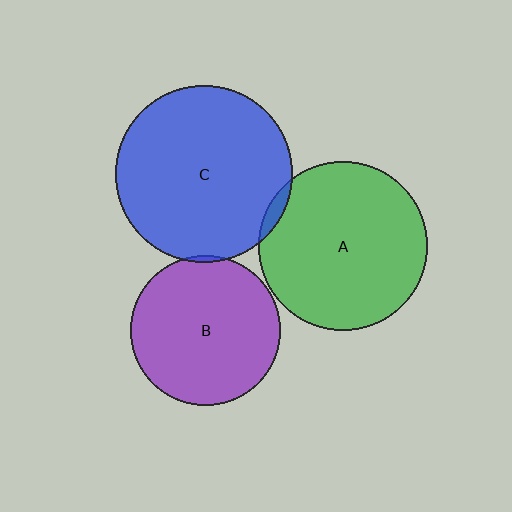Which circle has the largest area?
Circle C (blue).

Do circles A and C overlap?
Yes.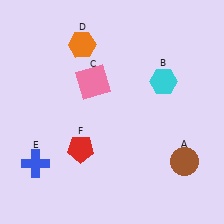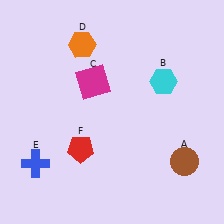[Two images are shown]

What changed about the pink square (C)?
In Image 1, C is pink. In Image 2, it changed to magenta.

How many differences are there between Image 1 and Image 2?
There is 1 difference between the two images.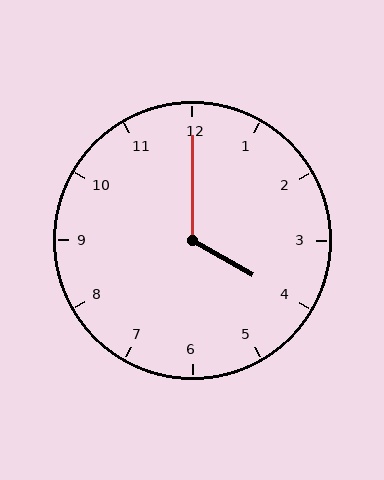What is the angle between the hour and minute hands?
Approximately 120 degrees.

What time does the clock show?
4:00.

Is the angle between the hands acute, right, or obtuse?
It is obtuse.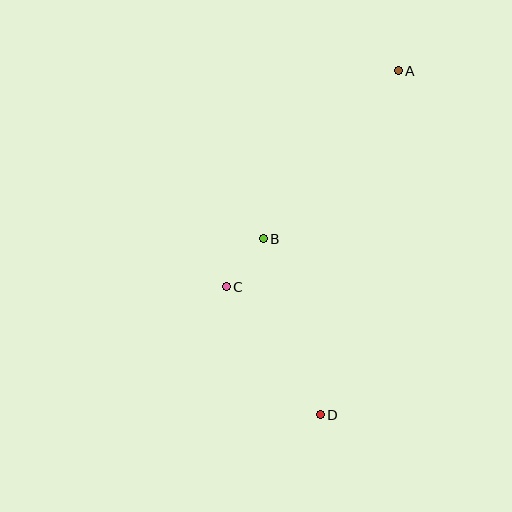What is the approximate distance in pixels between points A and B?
The distance between A and B is approximately 216 pixels.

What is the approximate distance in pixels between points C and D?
The distance between C and D is approximately 159 pixels.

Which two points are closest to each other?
Points B and C are closest to each other.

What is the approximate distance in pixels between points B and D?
The distance between B and D is approximately 185 pixels.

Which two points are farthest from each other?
Points A and D are farthest from each other.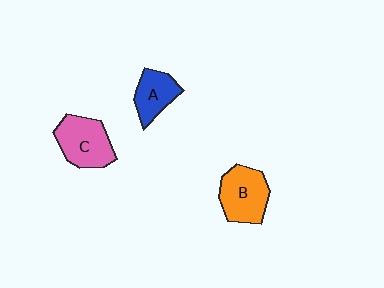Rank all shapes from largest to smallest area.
From largest to smallest: C (pink), B (orange), A (blue).